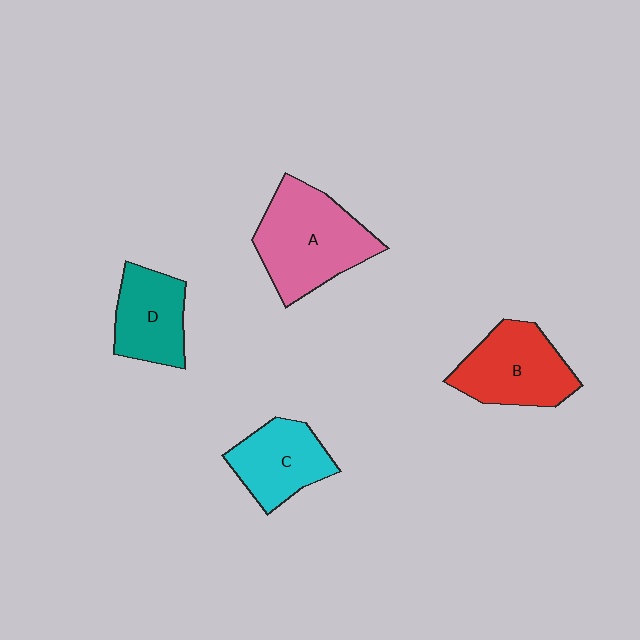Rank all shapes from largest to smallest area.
From largest to smallest: A (pink), B (red), C (cyan), D (teal).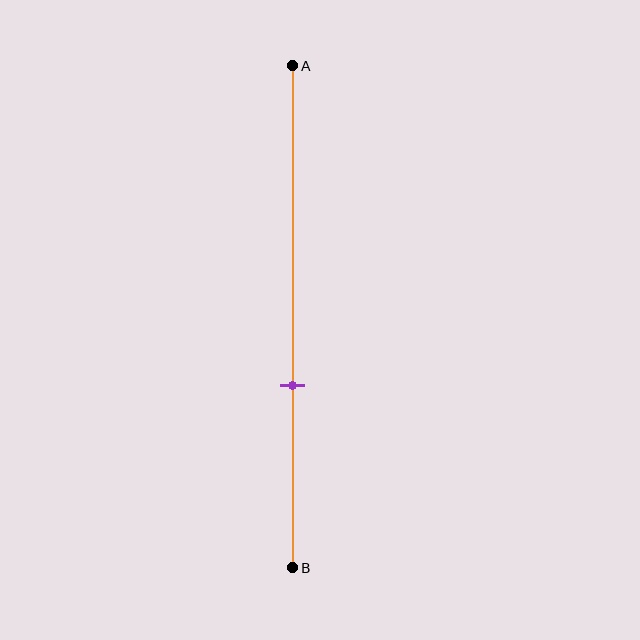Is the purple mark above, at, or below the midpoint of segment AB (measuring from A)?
The purple mark is below the midpoint of segment AB.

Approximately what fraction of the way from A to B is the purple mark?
The purple mark is approximately 65% of the way from A to B.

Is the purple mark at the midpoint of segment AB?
No, the mark is at about 65% from A, not at the 50% midpoint.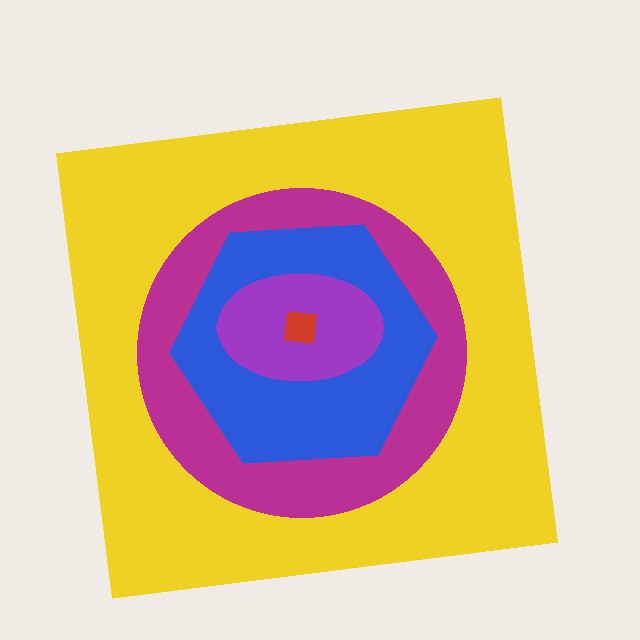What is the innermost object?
The red square.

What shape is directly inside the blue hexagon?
The purple ellipse.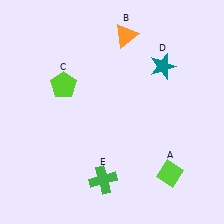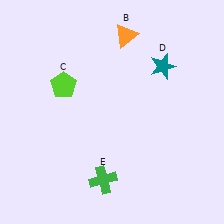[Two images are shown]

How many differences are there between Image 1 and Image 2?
There is 1 difference between the two images.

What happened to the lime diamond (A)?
The lime diamond (A) was removed in Image 2. It was in the bottom-right area of Image 1.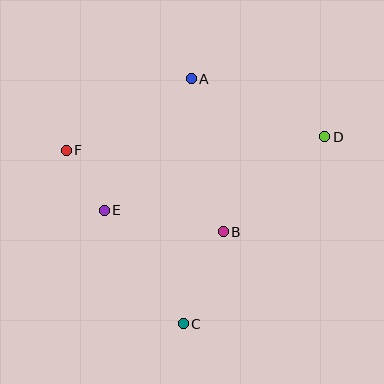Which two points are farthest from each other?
Points D and F are farthest from each other.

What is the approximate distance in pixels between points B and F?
The distance between B and F is approximately 177 pixels.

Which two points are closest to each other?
Points E and F are closest to each other.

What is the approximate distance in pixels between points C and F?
The distance between C and F is approximately 209 pixels.